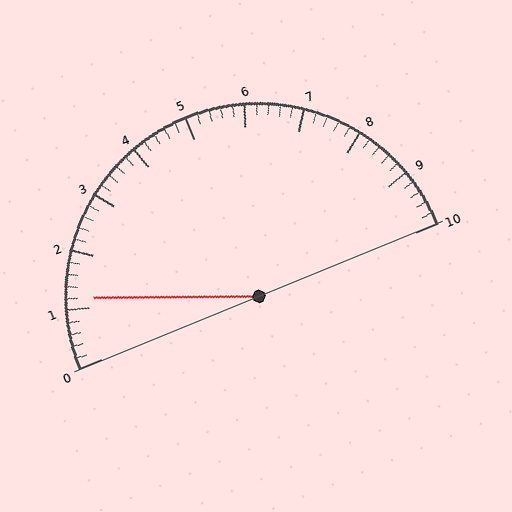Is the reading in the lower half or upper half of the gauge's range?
The reading is in the lower half of the range (0 to 10).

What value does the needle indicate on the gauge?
The needle indicates approximately 1.2.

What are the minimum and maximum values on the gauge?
The gauge ranges from 0 to 10.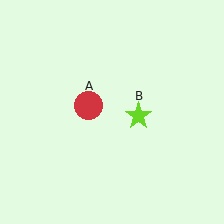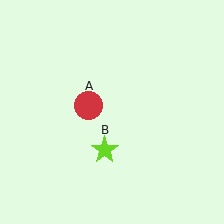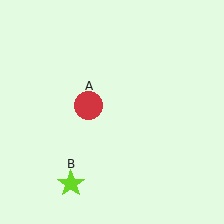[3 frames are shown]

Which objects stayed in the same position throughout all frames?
Red circle (object A) remained stationary.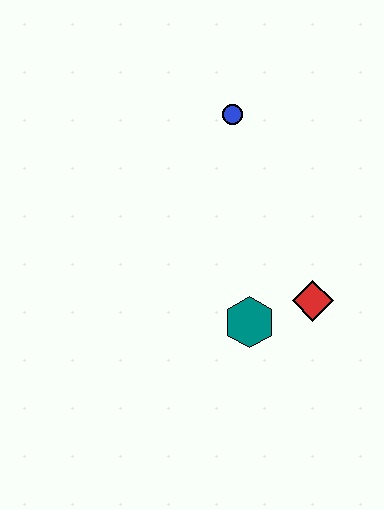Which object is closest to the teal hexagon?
The red diamond is closest to the teal hexagon.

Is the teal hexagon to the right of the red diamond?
No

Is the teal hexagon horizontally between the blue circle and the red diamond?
Yes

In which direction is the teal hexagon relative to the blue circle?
The teal hexagon is below the blue circle.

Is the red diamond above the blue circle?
No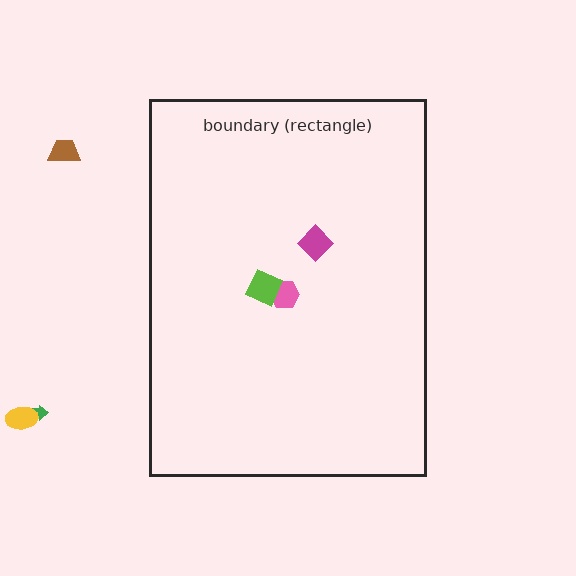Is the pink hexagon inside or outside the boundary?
Inside.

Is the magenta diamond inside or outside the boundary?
Inside.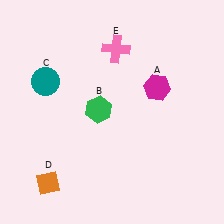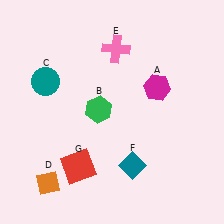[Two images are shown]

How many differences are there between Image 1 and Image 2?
There are 2 differences between the two images.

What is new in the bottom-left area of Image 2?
A red square (G) was added in the bottom-left area of Image 2.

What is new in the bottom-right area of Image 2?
A teal diamond (F) was added in the bottom-right area of Image 2.